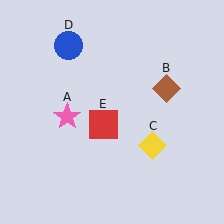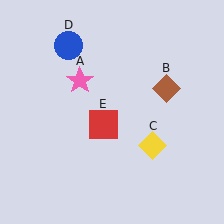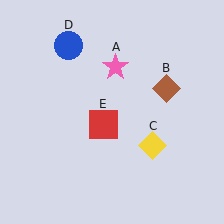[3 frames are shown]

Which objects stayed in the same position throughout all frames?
Brown diamond (object B) and yellow diamond (object C) and blue circle (object D) and red square (object E) remained stationary.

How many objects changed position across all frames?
1 object changed position: pink star (object A).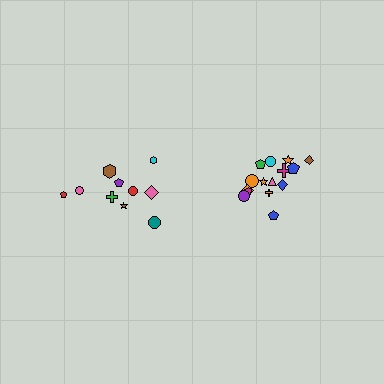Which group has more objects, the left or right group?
The right group.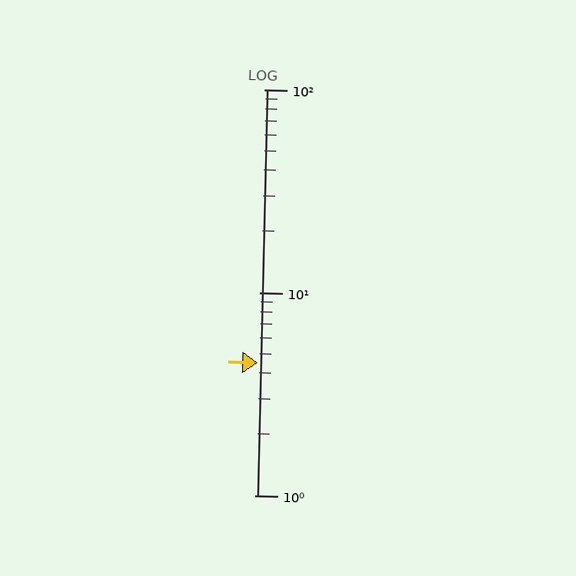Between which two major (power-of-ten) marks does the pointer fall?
The pointer is between 1 and 10.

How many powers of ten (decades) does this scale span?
The scale spans 2 decades, from 1 to 100.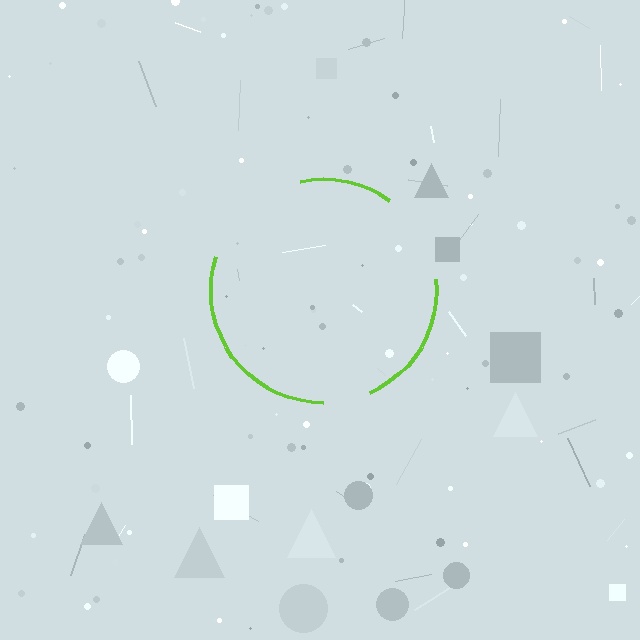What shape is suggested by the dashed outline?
The dashed outline suggests a circle.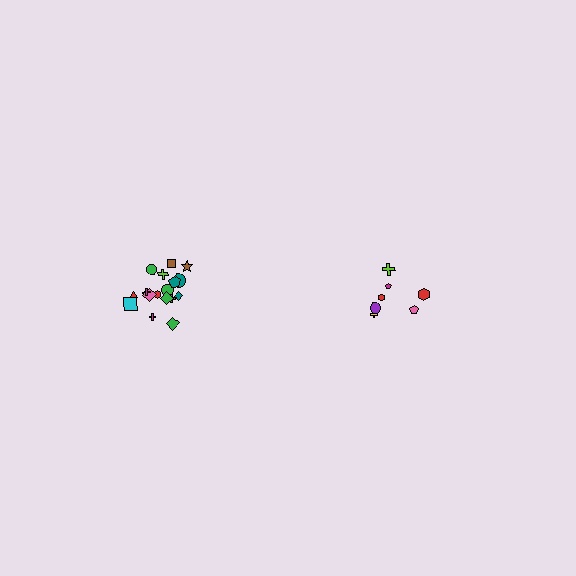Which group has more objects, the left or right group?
The left group.